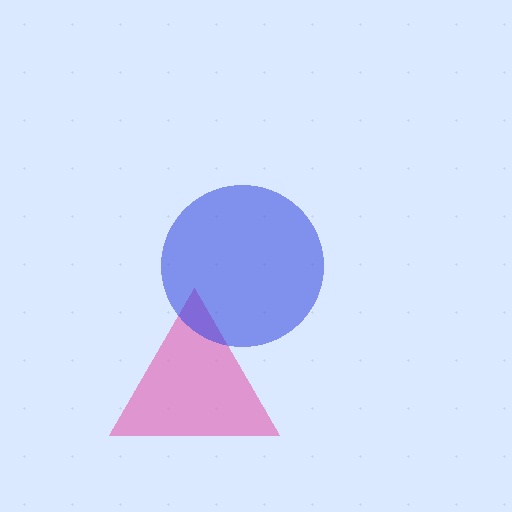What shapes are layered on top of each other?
The layered shapes are: a pink triangle, a blue circle.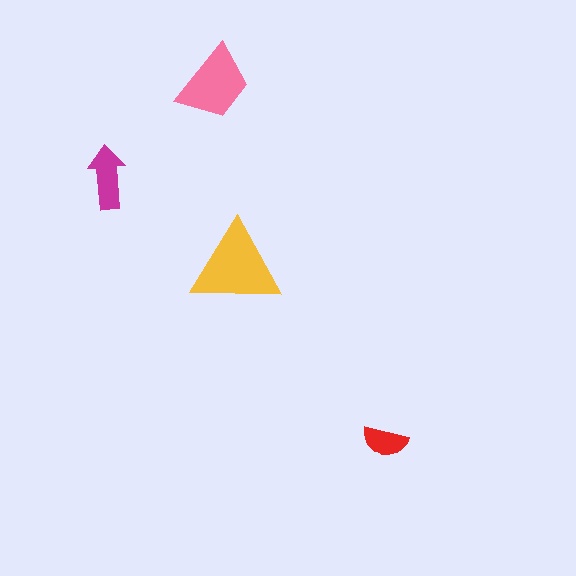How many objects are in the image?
There are 4 objects in the image.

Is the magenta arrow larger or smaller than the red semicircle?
Larger.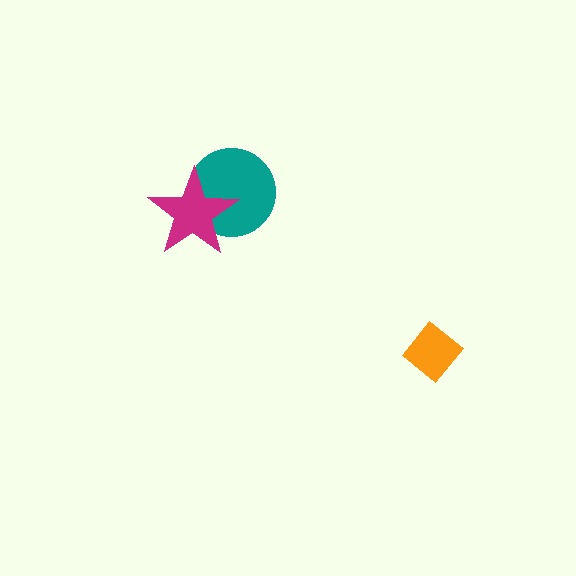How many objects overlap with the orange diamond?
0 objects overlap with the orange diamond.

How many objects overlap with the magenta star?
1 object overlaps with the magenta star.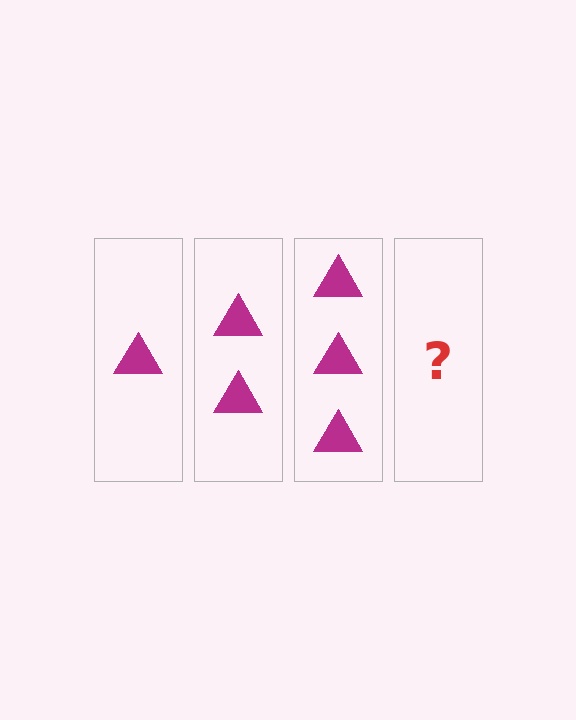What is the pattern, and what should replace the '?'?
The pattern is that each step adds one more triangle. The '?' should be 4 triangles.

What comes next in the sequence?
The next element should be 4 triangles.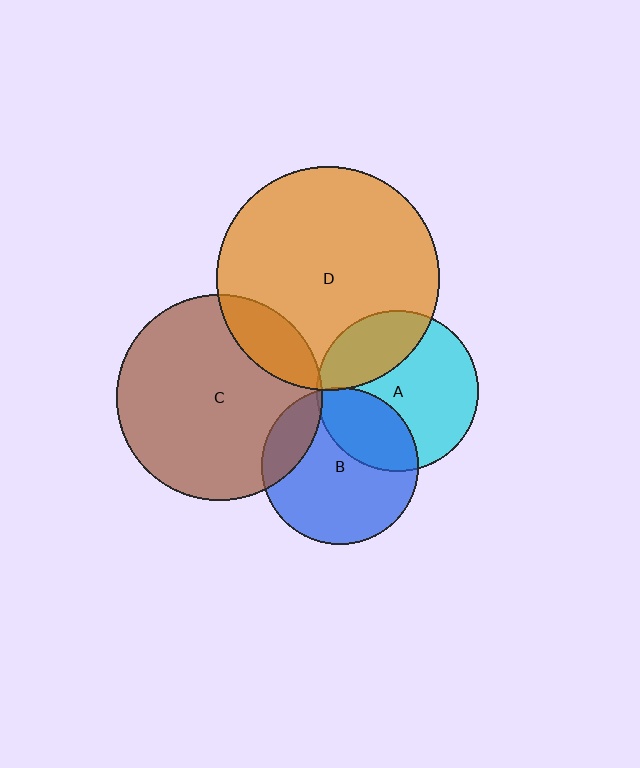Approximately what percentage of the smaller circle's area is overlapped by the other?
Approximately 30%.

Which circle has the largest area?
Circle D (orange).